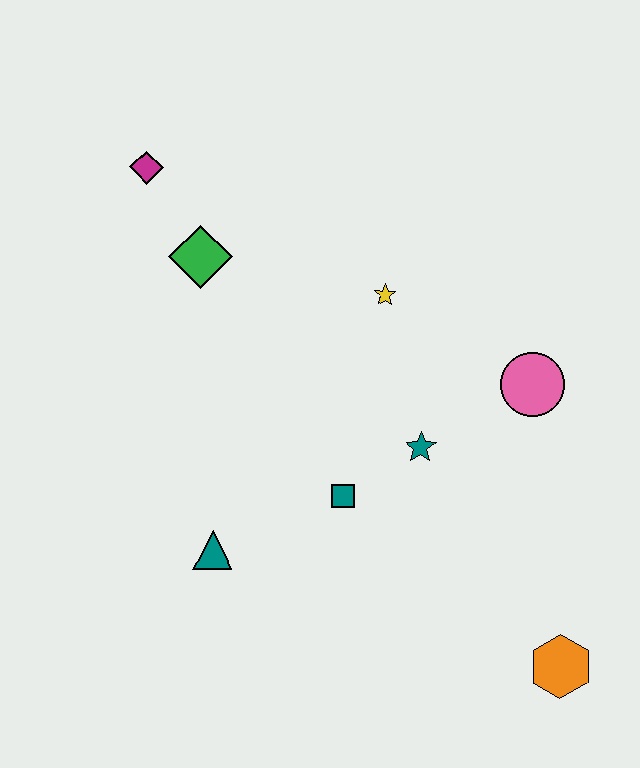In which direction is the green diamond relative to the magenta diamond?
The green diamond is below the magenta diamond.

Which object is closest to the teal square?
The teal star is closest to the teal square.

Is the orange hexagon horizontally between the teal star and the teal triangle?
No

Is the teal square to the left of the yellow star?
Yes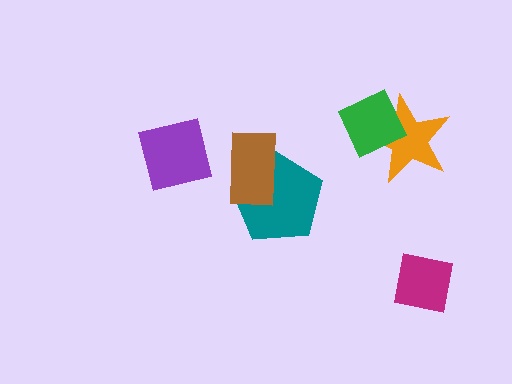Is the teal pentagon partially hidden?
Yes, it is partially covered by another shape.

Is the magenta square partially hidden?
No, no other shape covers it.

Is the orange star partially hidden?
Yes, it is partially covered by another shape.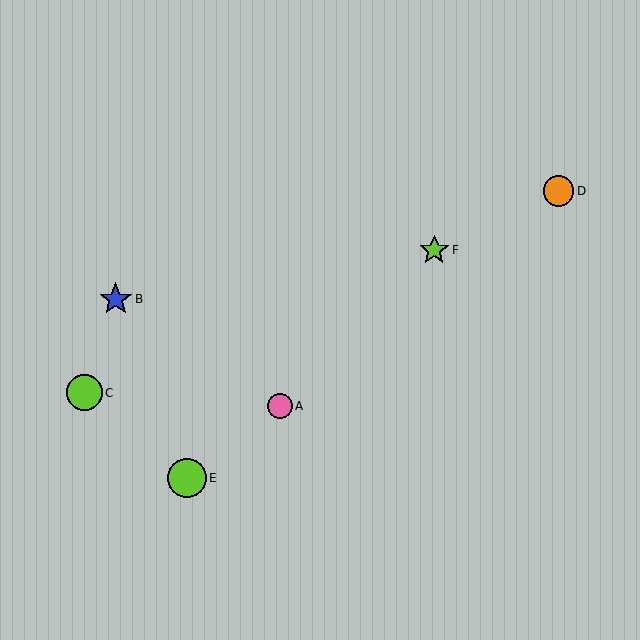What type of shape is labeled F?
Shape F is a lime star.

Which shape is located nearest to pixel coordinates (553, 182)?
The orange circle (labeled D) at (558, 191) is nearest to that location.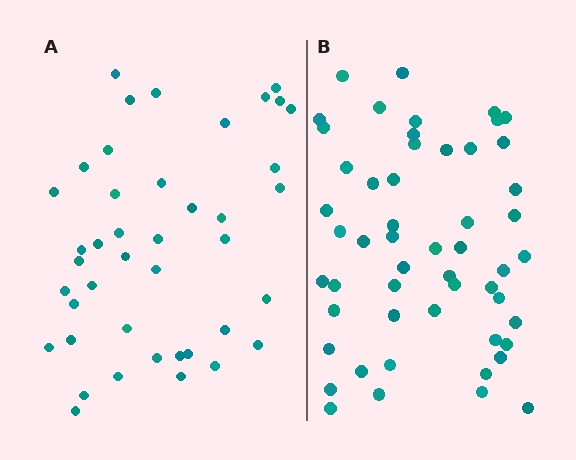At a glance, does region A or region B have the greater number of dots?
Region B (the right region) has more dots.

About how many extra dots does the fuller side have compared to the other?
Region B has roughly 12 or so more dots than region A.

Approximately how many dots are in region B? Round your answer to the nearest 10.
About 50 dots. (The exact count is 53, which rounds to 50.)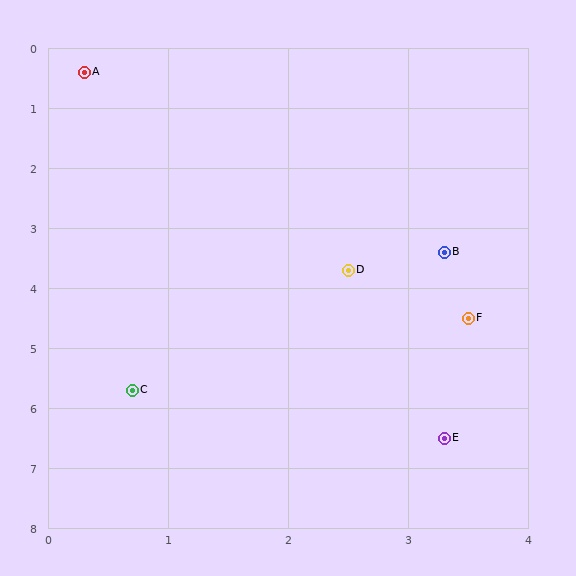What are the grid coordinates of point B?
Point B is at approximately (3.3, 3.4).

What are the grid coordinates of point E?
Point E is at approximately (3.3, 6.5).